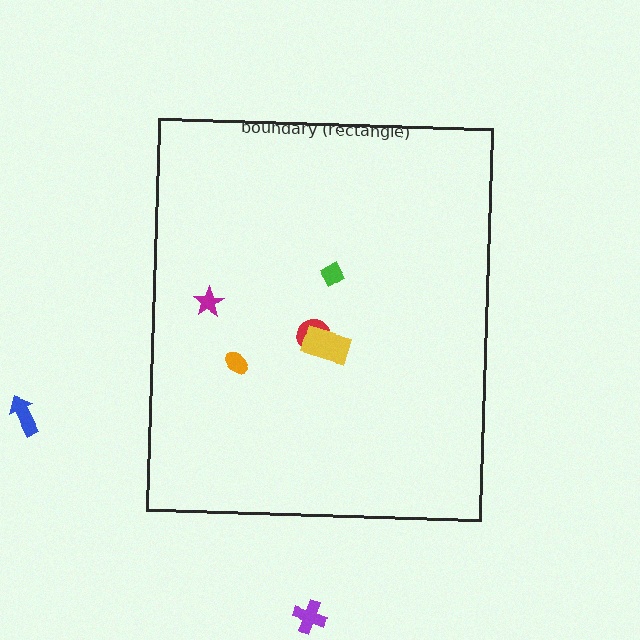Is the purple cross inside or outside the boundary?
Outside.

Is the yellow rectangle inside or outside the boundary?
Inside.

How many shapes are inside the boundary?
5 inside, 2 outside.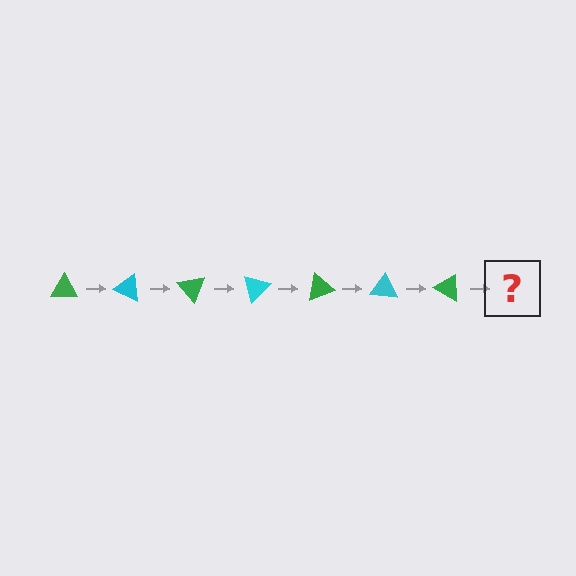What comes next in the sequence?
The next element should be a cyan triangle, rotated 175 degrees from the start.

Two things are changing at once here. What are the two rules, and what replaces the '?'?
The two rules are that it rotates 25 degrees each step and the color cycles through green and cyan. The '?' should be a cyan triangle, rotated 175 degrees from the start.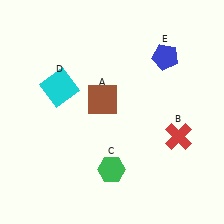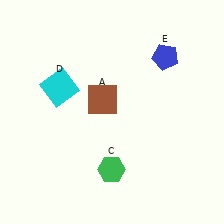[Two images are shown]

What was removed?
The red cross (B) was removed in Image 2.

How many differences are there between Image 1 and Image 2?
There is 1 difference between the two images.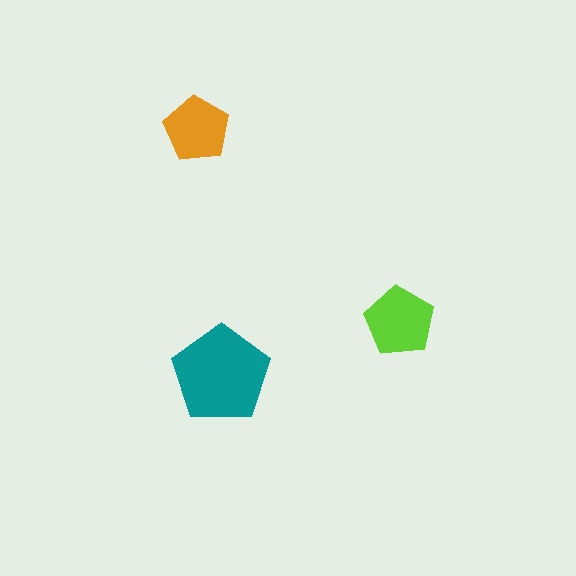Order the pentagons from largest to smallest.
the teal one, the lime one, the orange one.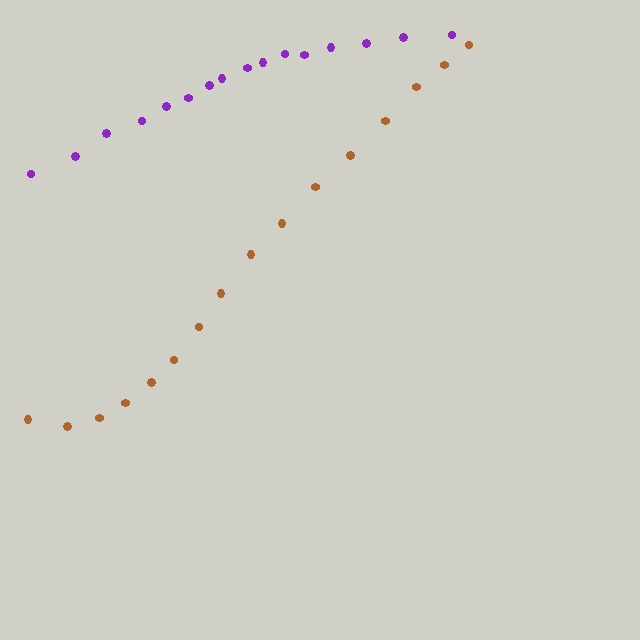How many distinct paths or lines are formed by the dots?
There are 2 distinct paths.